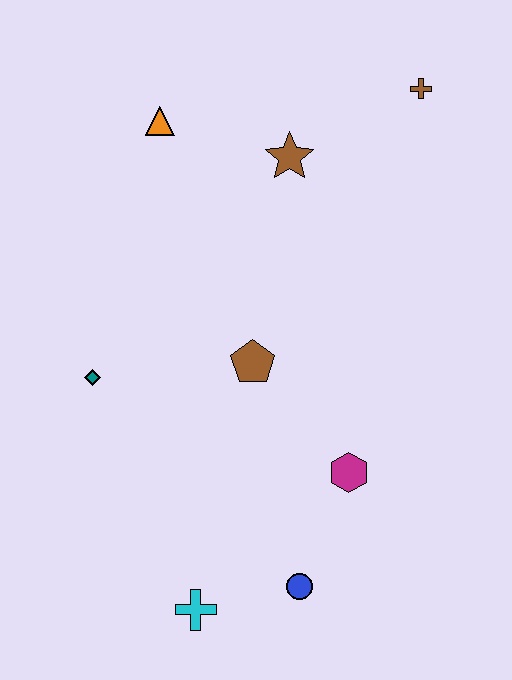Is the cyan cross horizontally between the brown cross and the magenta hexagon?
No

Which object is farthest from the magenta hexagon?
The orange triangle is farthest from the magenta hexagon.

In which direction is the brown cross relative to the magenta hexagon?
The brown cross is above the magenta hexagon.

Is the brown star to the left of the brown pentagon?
No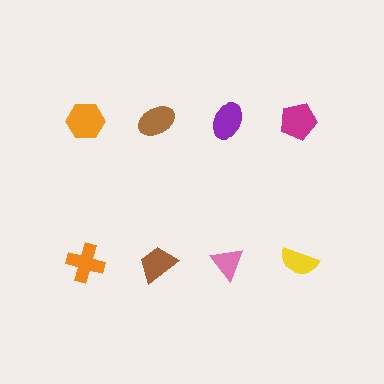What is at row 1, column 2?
A brown ellipse.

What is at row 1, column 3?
A purple ellipse.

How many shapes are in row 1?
4 shapes.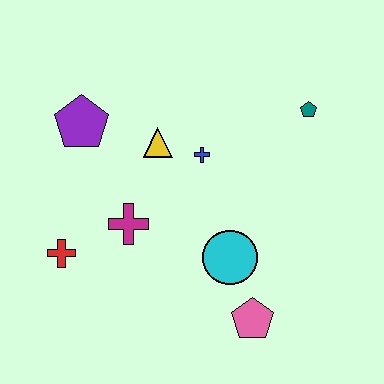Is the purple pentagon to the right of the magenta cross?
No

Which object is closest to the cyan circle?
The pink pentagon is closest to the cyan circle.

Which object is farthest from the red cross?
The teal pentagon is farthest from the red cross.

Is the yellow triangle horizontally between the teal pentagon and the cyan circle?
No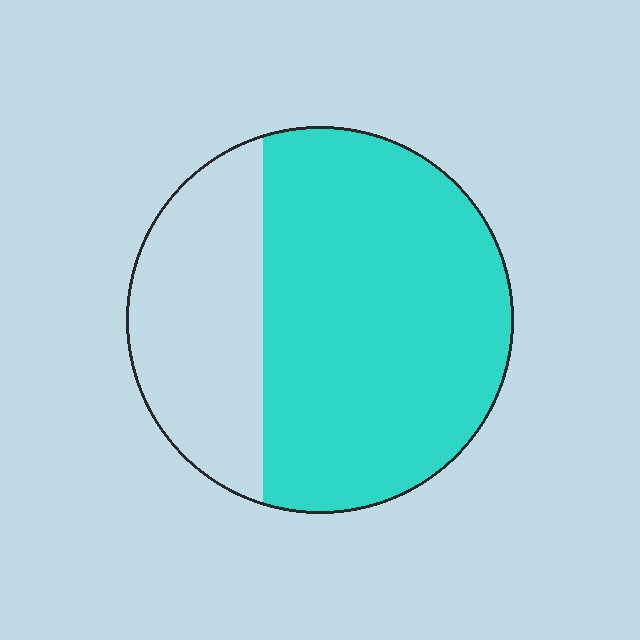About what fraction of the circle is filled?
About two thirds (2/3).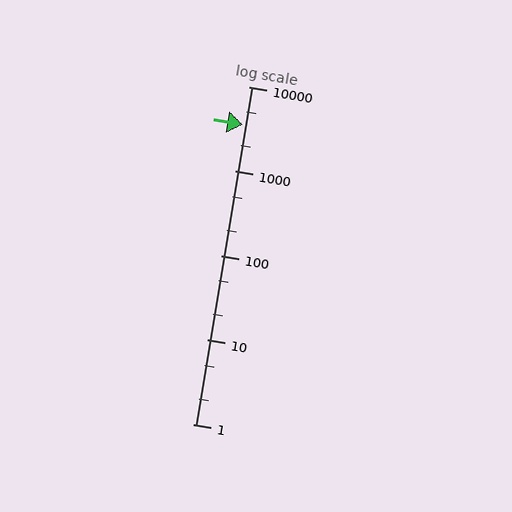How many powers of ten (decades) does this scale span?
The scale spans 4 decades, from 1 to 10000.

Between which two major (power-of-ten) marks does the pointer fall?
The pointer is between 1000 and 10000.